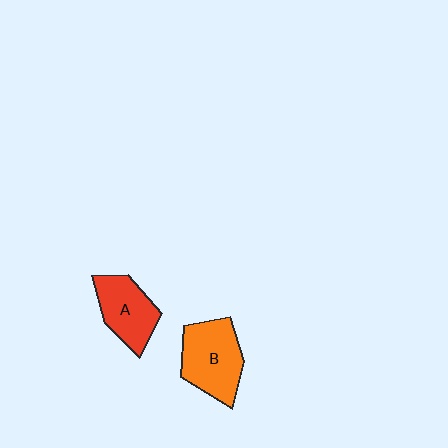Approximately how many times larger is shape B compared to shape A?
Approximately 1.2 times.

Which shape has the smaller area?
Shape A (red).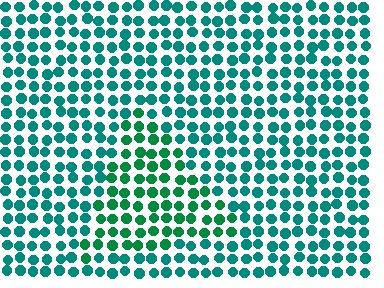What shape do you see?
I see a triangle.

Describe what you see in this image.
The image is filled with small teal elements in a uniform arrangement. A triangle-shaped region is visible where the elements are tinted to a slightly different hue, forming a subtle color boundary.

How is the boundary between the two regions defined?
The boundary is defined purely by a slight shift in hue (about 28 degrees). Spacing, size, and orientation are identical on both sides.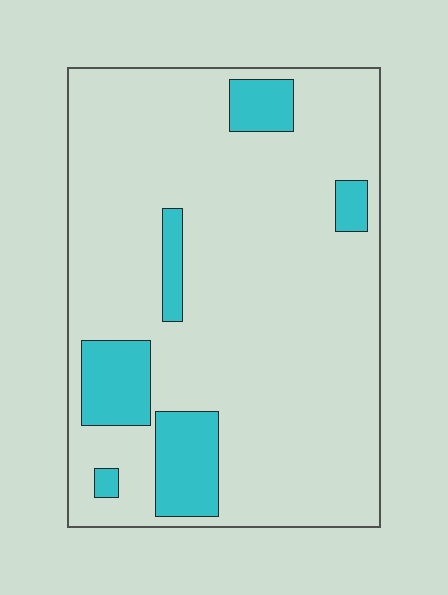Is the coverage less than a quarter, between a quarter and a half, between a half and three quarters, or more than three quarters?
Less than a quarter.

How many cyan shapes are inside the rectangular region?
6.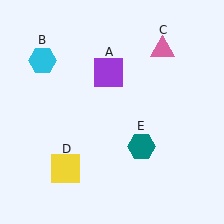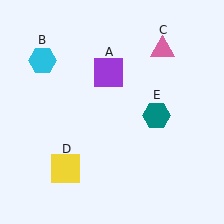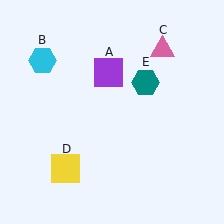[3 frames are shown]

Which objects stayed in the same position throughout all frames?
Purple square (object A) and cyan hexagon (object B) and pink triangle (object C) and yellow square (object D) remained stationary.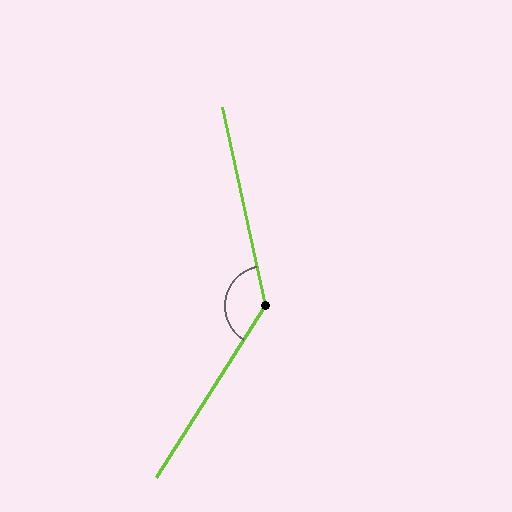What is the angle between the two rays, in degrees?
Approximately 135 degrees.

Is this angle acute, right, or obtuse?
It is obtuse.